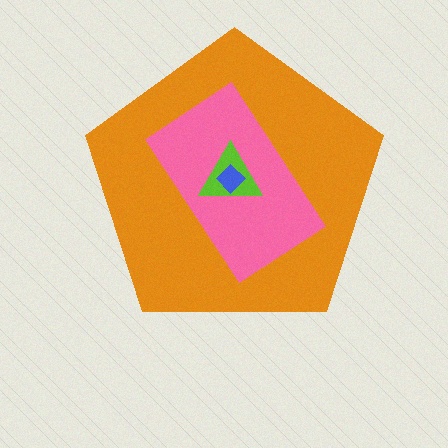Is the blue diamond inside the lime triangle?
Yes.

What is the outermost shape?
The orange pentagon.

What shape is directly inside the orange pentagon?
The pink rectangle.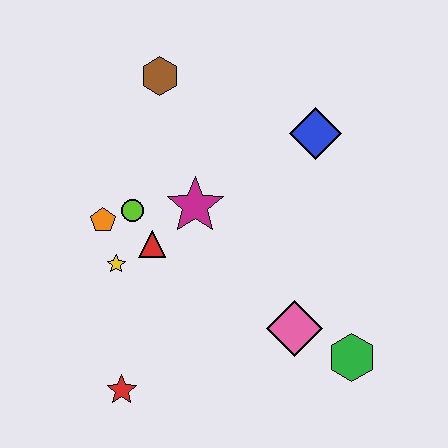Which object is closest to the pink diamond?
The green hexagon is closest to the pink diamond.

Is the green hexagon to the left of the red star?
No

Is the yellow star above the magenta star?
No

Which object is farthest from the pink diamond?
The brown hexagon is farthest from the pink diamond.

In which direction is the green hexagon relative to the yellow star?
The green hexagon is to the right of the yellow star.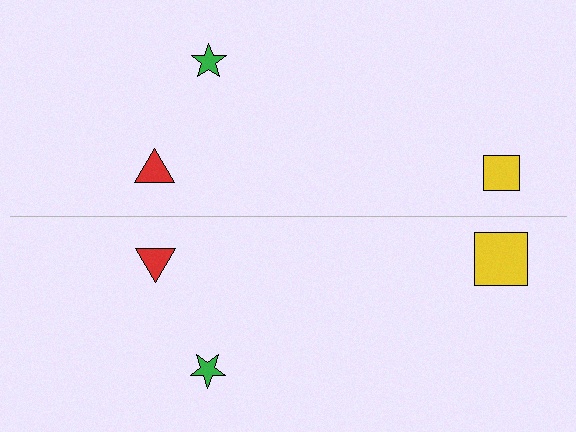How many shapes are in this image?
There are 6 shapes in this image.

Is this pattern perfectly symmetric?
No, the pattern is not perfectly symmetric. The yellow square on the bottom side has a different size than its mirror counterpart.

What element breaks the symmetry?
The yellow square on the bottom side has a different size than its mirror counterpart.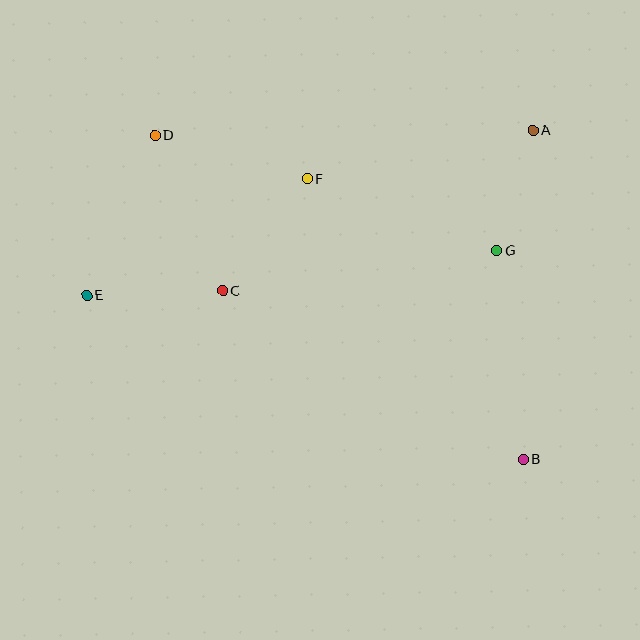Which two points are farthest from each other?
Points B and D are farthest from each other.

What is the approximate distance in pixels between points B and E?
The distance between B and E is approximately 466 pixels.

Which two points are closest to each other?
Points A and G are closest to each other.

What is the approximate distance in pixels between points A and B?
The distance between A and B is approximately 330 pixels.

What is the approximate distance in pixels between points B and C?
The distance between B and C is approximately 345 pixels.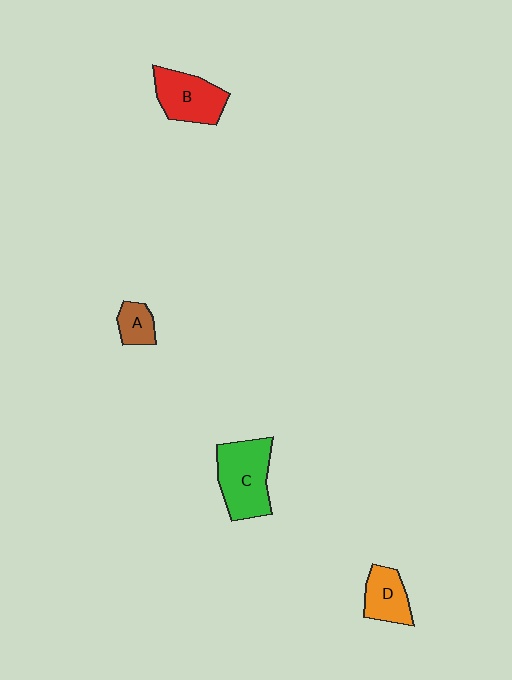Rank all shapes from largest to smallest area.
From largest to smallest: C (green), B (red), D (orange), A (brown).